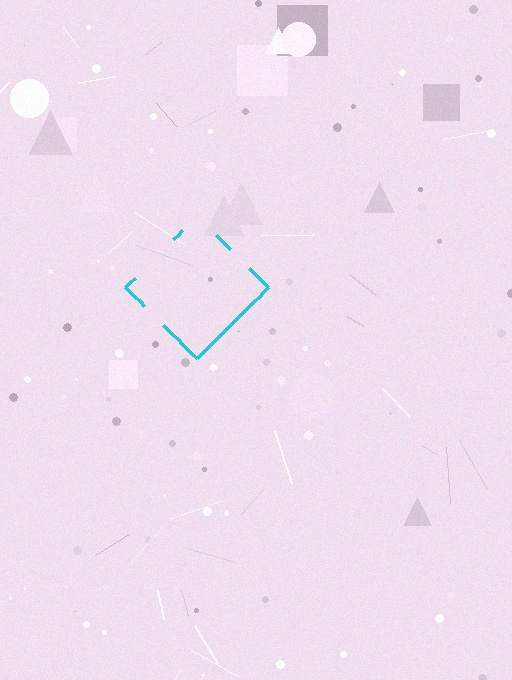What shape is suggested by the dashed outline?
The dashed outline suggests a diamond.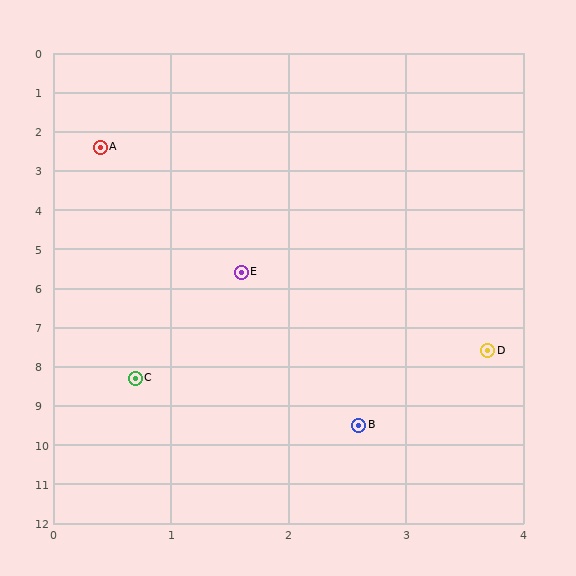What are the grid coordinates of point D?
Point D is at approximately (3.7, 7.6).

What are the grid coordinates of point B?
Point B is at approximately (2.6, 9.5).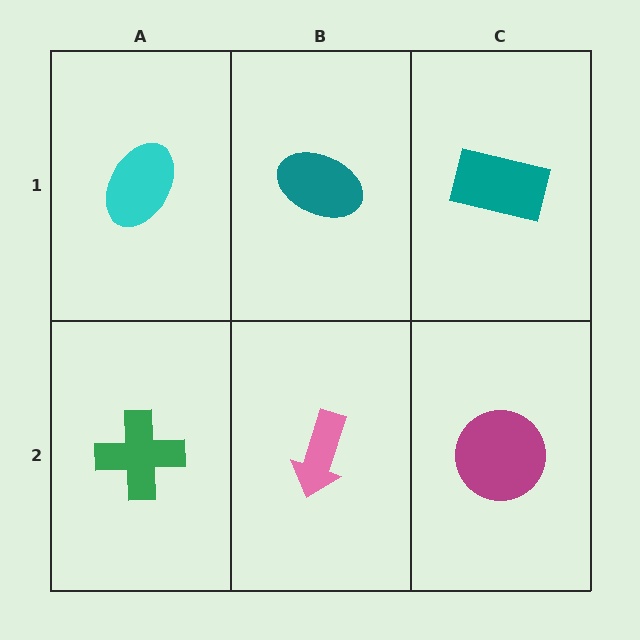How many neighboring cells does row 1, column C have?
2.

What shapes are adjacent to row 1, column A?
A green cross (row 2, column A), a teal ellipse (row 1, column B).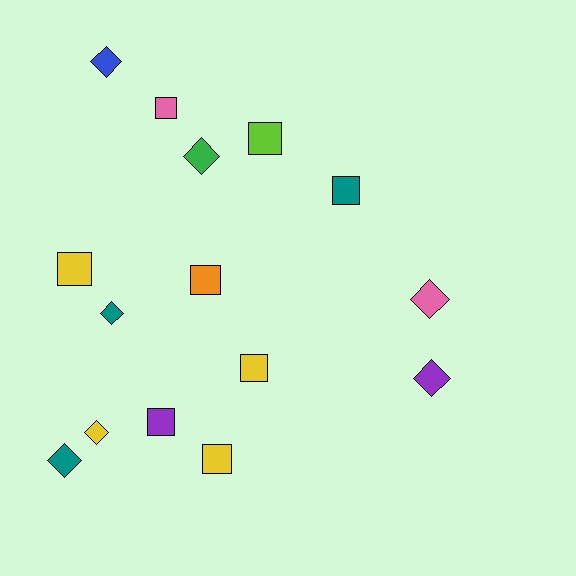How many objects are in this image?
There are 15 objects.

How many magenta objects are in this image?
There are no magenta objects.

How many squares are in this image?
There are 8 squares.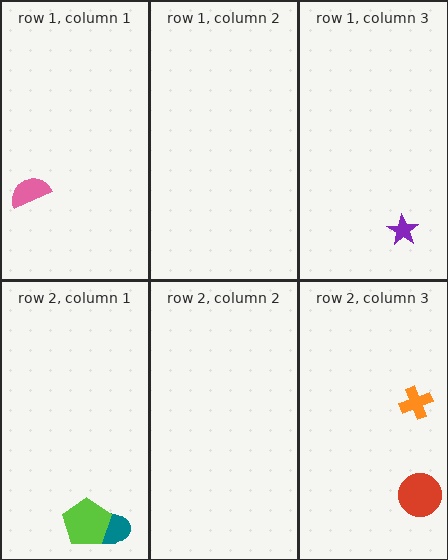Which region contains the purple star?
The row 1, column 3 region.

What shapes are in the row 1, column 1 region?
The pink semicircle.